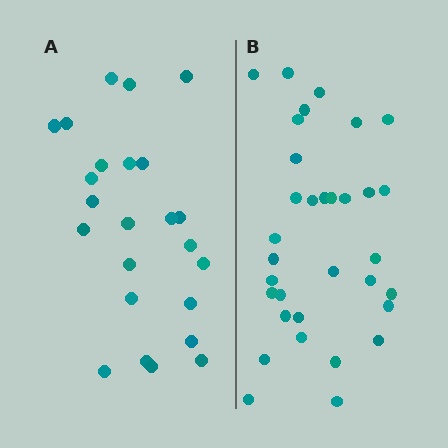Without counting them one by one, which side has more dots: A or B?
Region B (the right region) has more dots.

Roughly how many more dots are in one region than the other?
Region B has roughly 8 or so more dots than region A.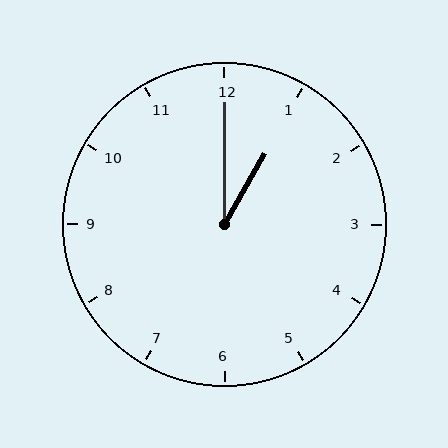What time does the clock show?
1:00.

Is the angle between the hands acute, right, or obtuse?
It is acute.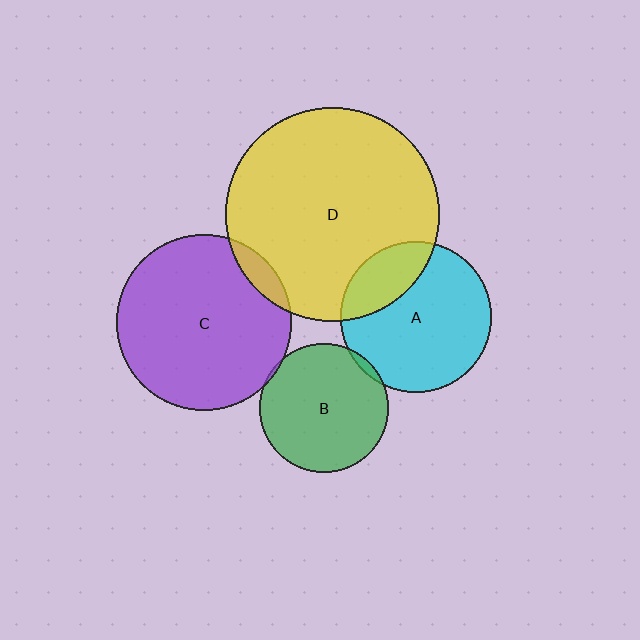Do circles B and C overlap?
Yes.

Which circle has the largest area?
Circle D (yellow).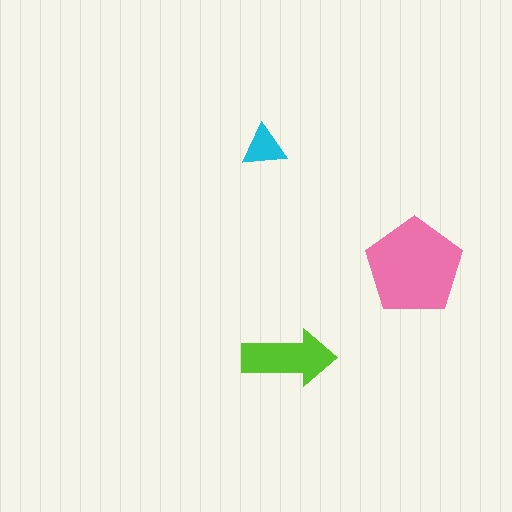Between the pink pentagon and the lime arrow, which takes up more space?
The pink pentagon.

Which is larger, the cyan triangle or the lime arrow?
The lime arrow.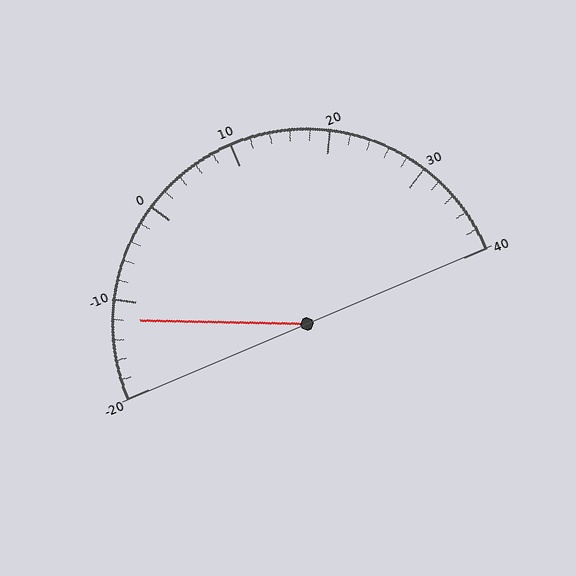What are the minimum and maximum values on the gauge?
The gauge ranges from -20 to 40.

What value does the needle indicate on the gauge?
The needle indicates approximately -12.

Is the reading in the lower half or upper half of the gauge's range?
The reading is in the lower half of the range (-20 to 40).